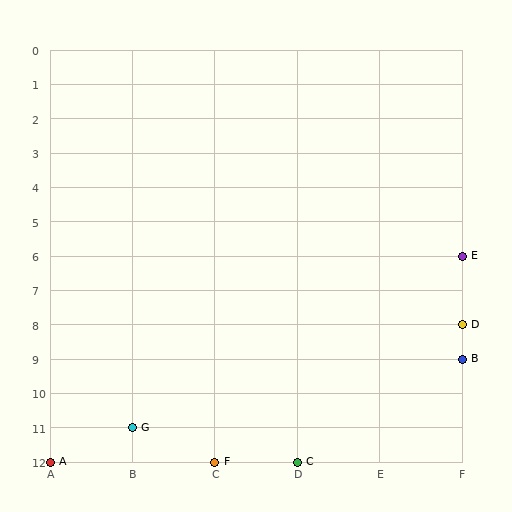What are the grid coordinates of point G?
Point G is at grid coordinates (B, 11).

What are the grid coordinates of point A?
Point A is at grid coordinates (A, 12).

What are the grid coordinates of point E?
Point E is at grid coordinates (F, 6).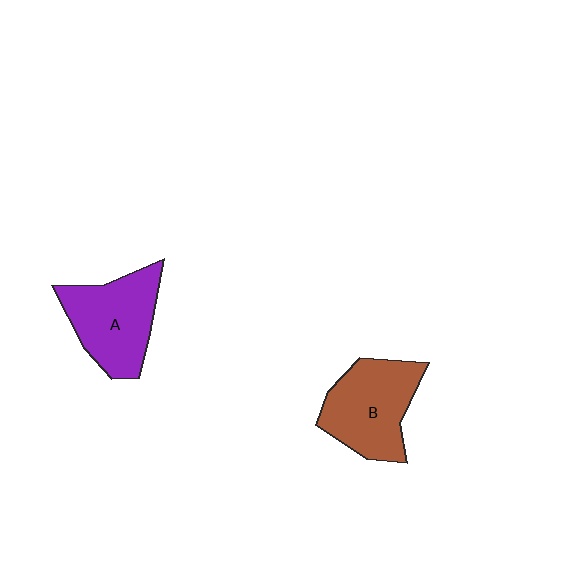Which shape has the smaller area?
Shape A (purple).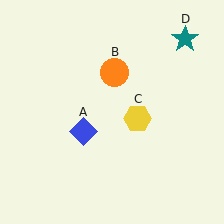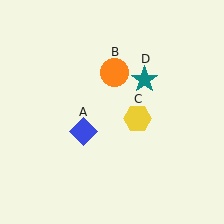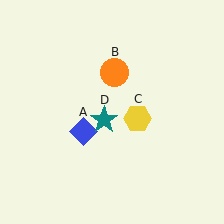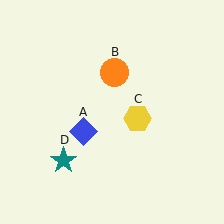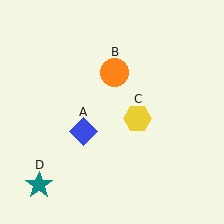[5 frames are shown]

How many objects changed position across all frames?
1 object changed position: teal star (object D).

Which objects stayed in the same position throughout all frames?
Blue diamond (object A) and orange circle (object B) and yellow hexagon (object C) remained stationary.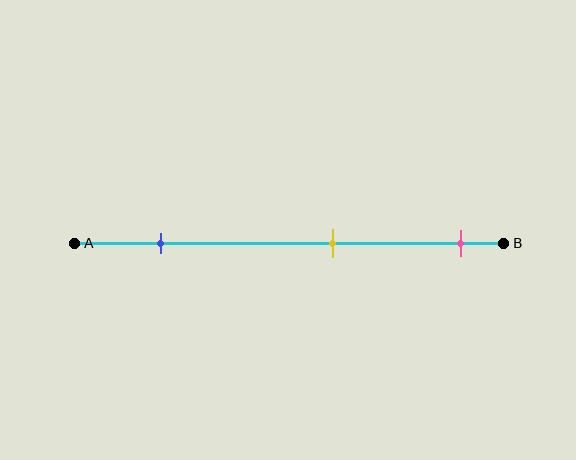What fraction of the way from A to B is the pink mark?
The pink mark is approximately 90% (0.9) of the way from A to B.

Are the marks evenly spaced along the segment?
Yes, the marks are approximately evenly spaced.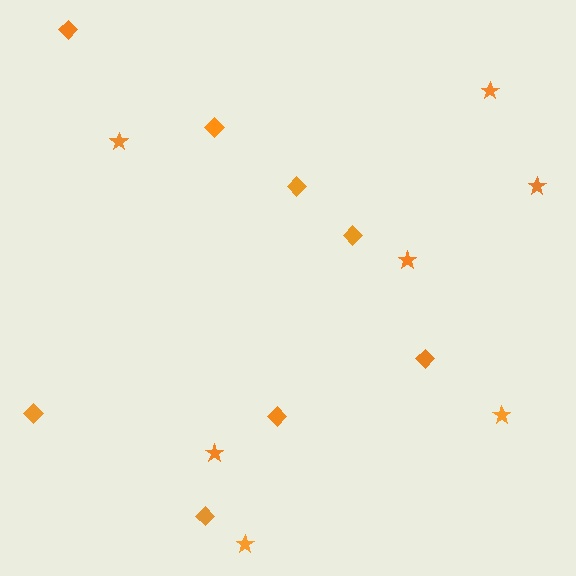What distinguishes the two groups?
There are 2 groups: one group of diamonds (8) and one group of stars (7).